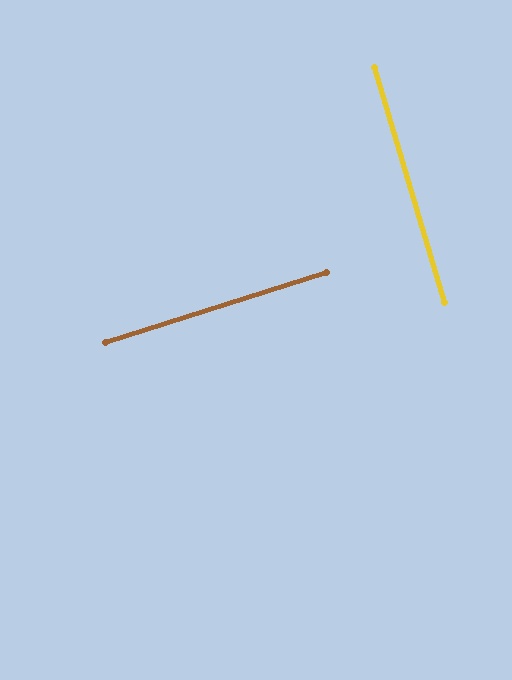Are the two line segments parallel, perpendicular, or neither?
Perpendicular — they meet at approximately 89°.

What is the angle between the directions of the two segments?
Approximately 89 degrees.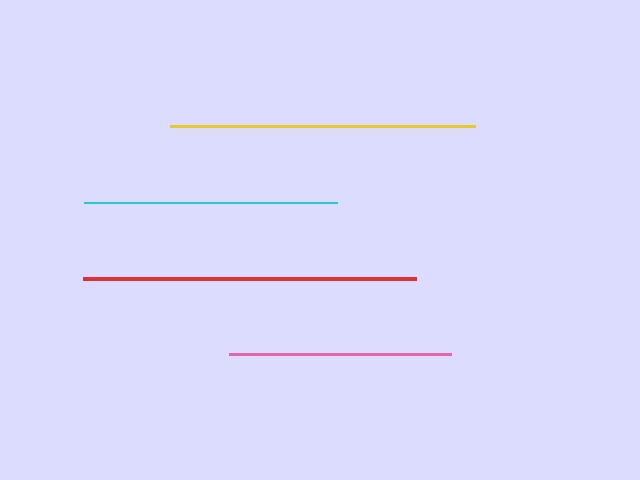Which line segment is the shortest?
The pink line is the shortest at approximately 221 pixels.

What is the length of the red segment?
The red segment is approximately 333 pixels long.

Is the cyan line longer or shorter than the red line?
The red line is longer than the cyan line.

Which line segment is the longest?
The red line is the longest at approximately 333 pixels.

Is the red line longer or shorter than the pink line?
The red line is longer than the pink line.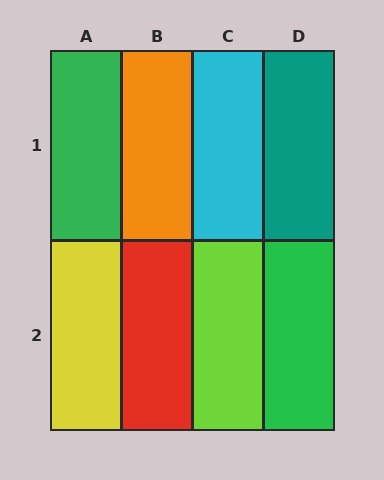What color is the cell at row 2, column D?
Green.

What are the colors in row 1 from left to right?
Green, orange, cyan, teal.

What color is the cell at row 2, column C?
Lime.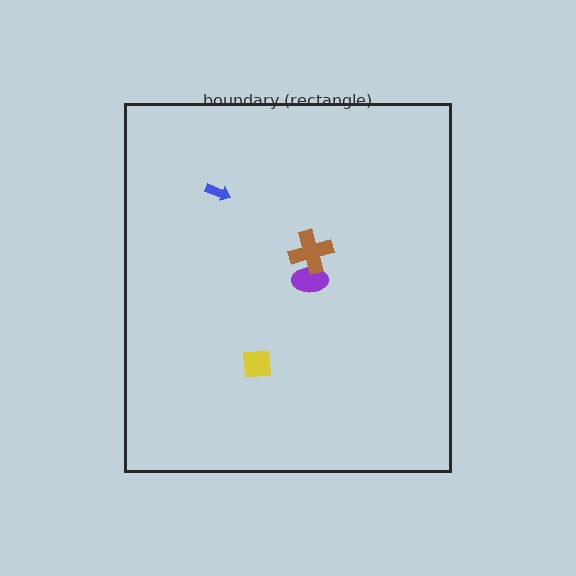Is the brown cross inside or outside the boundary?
Inside.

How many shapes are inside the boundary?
4 inside, 0 outside.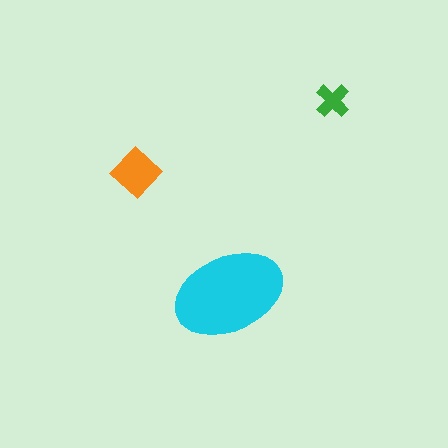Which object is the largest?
The cyan ellipse.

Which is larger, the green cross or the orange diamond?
The orange diamond.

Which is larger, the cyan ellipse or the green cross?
The cyan ellipse.